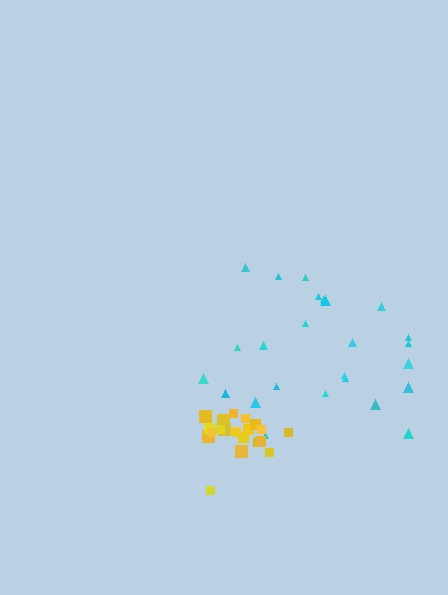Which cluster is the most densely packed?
Yellow.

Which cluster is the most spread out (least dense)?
Cyan.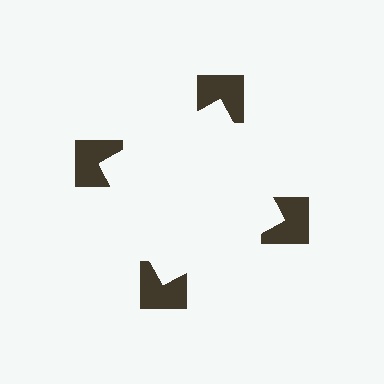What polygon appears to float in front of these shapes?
An illusory square — its edges are inferred from the aligned wedge cuts in the notched squares, not physically drawn.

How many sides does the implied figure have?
4 sides.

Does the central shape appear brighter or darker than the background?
It typically appears slightly brighter than the background, even though no actual brightness change is drawn.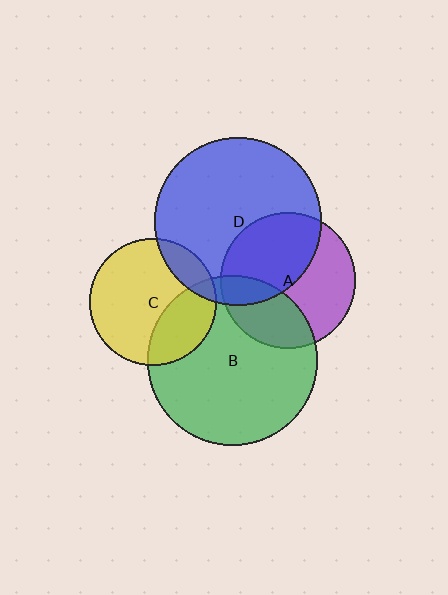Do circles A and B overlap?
Yes.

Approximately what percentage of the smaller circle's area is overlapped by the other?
Approximately 30%.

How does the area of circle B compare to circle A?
Approximately 1.6 times.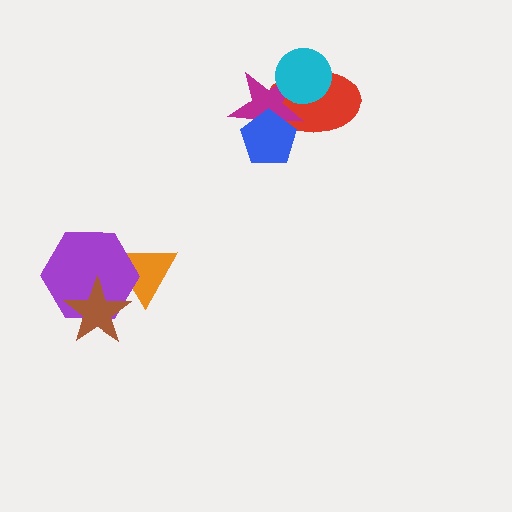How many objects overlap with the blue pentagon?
2 objects overlap with the blue pentagon.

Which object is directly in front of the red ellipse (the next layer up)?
The magenta star is directly in front of the red ellipse.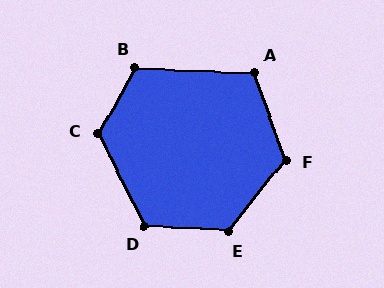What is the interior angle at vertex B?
Approximately 117 degrees (obtuse).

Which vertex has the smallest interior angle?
A, at approximately 112 degrees.